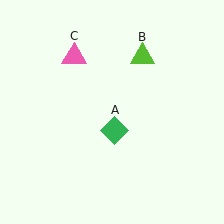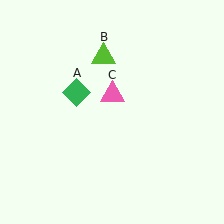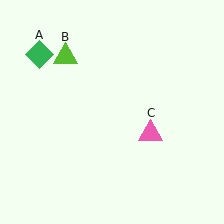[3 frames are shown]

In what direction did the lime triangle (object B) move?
The lime triangle (object B) moved left.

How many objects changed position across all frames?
3 objects changed position: green diamond (object A), lime triangle (object B), pink triangle (object C).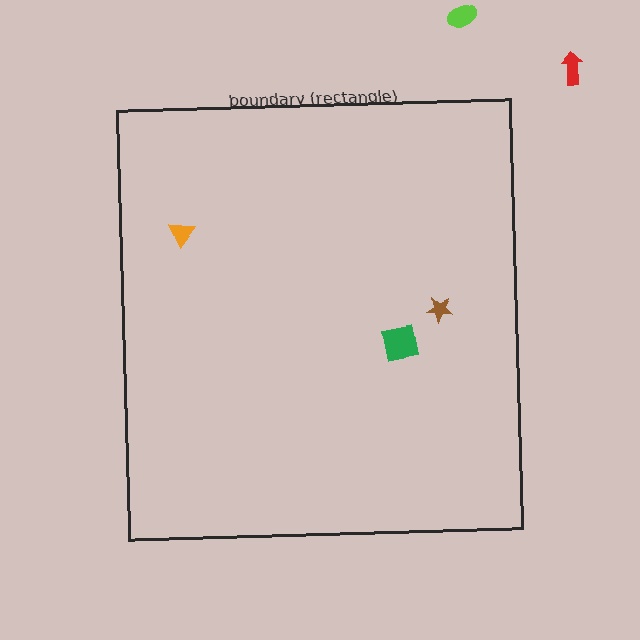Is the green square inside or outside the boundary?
Inside.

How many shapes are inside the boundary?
3 inside, 2 outside.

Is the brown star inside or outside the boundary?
Inside.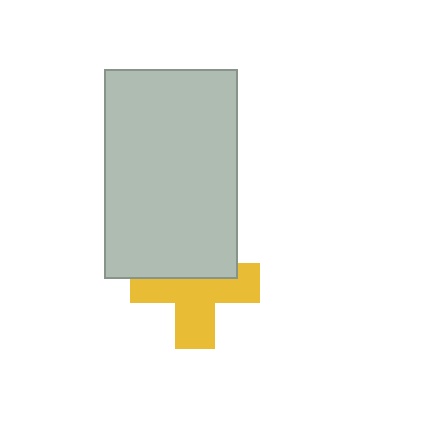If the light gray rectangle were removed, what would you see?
You would see the complete yellow cross.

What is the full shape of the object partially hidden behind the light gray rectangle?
The partially hidden object is a yellow cross.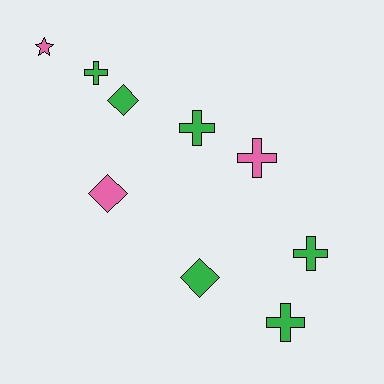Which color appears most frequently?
Green, with 6 objects.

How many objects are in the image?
There are 9 objects.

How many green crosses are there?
There are 4 green crosses.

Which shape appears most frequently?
Cross, with 5 objects.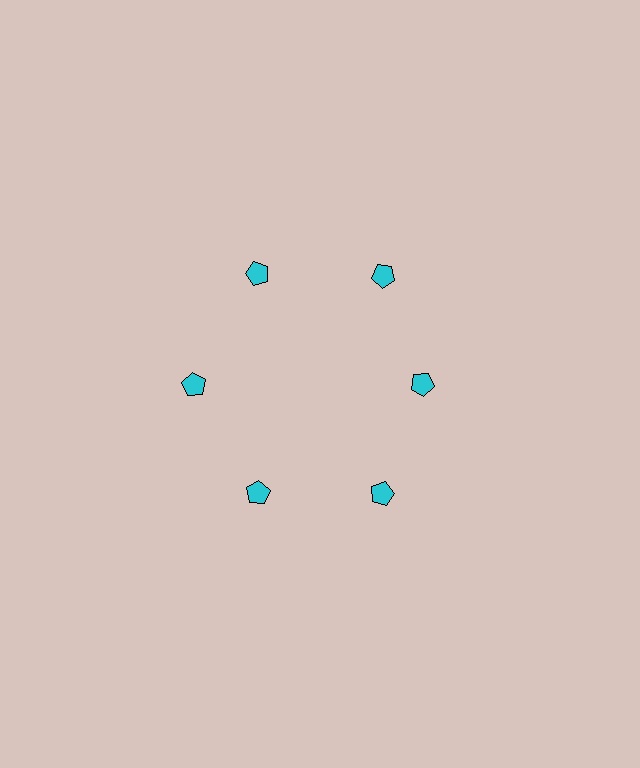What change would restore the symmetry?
The symmetry would be restored by moving it outward, back onto the ring so that all 6 pentagons sit at equal angles and equal distance from the center.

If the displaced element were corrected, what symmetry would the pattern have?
It would have 6-fold rotational symmetry — the pattern would map onto itself every 60 degrees.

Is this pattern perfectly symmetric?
No. The 6 cyan pentagons are arranged in a ring, but one element near the 3 o'clock position is pulled inward toward the center, breaking the 6-fold rotational symmetry.